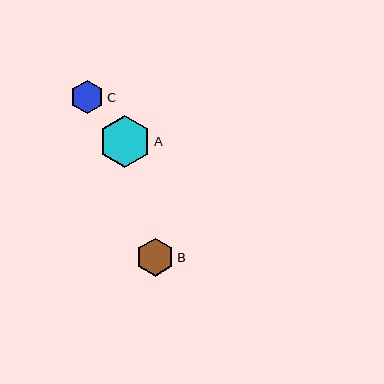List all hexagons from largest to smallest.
From largest to smallest: A, B, C.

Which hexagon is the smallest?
Hexagon C is the smallest with a size of approximately 34 pixels.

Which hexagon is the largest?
Hexagon A is the largest with a size of approximately 51 pixels.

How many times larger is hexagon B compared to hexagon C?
Hexagon B is approximately 1.1 times the size of hexagon C.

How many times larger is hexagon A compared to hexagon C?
Hexagon A is approximately 1.5 times the size of hexagon C.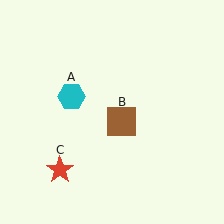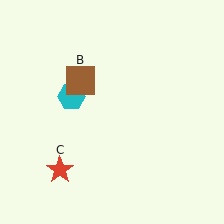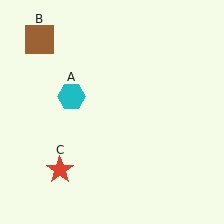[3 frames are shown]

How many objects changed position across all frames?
1 object changed position: brown square (object B).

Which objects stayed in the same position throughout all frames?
Cyan hexagon (object A) and red star (object C) remained stationary.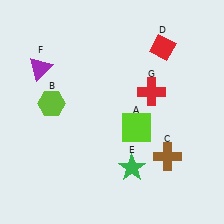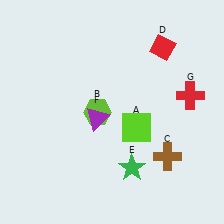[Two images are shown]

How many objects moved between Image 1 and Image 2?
3 objects moved between the two images.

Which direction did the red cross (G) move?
The red cross (G) moved right.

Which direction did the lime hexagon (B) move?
The lime hexagon (B) moved right.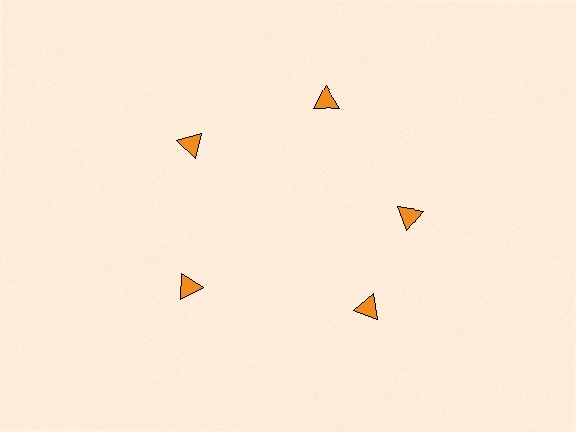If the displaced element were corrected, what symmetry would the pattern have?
It would have 5-fold rotational symmetry — the pattern would map onto itself every 72 degrees.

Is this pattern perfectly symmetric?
No. The 5 orange triangles are arranged in a ring, but one element near the 5 o'clock position is rotated out of alignment along the ring, breaking the 5-fold rotational symmetry.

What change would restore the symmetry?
The symmetry would be restored by rotating it back into even spacing with its neighbors so that all 5 triangles sit at equal angles and equal distance from the center.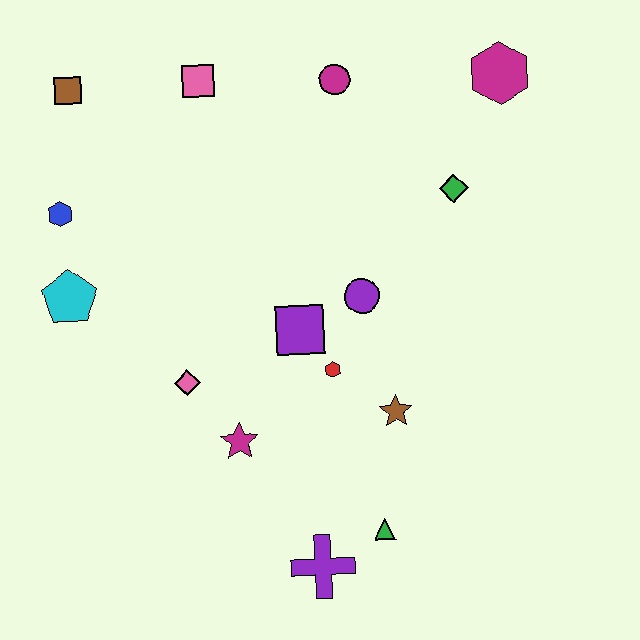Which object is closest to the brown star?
The red hexagon is closest to the brown star.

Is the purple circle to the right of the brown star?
No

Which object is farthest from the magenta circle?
The purple cross is farthest from the magenta circle.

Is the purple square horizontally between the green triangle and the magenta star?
Yes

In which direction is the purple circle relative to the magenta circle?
The purple circle is below the magenta circle.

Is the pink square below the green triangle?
No